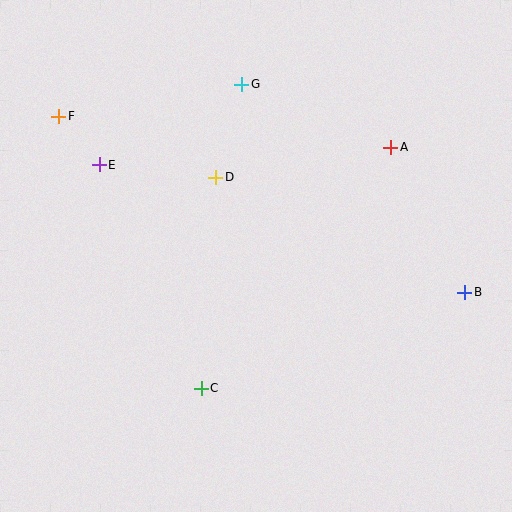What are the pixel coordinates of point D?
Point D is at (216, 177).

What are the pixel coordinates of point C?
Point C is at (201, 388).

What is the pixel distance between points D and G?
The distance between D and G is 97 pixels.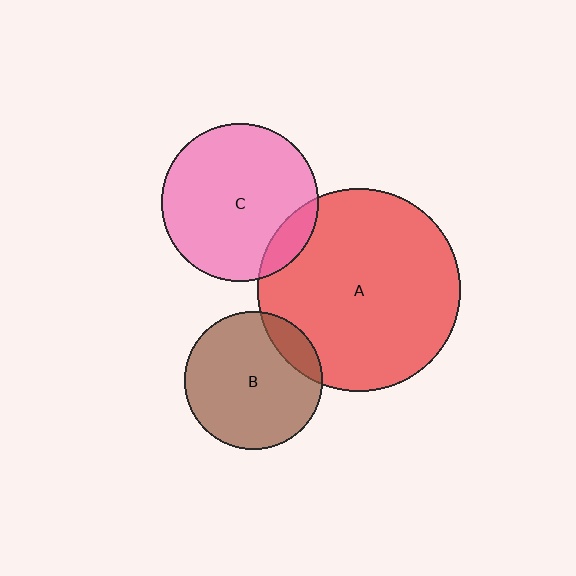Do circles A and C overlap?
Yes.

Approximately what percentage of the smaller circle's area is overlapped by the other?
Approximately 10%.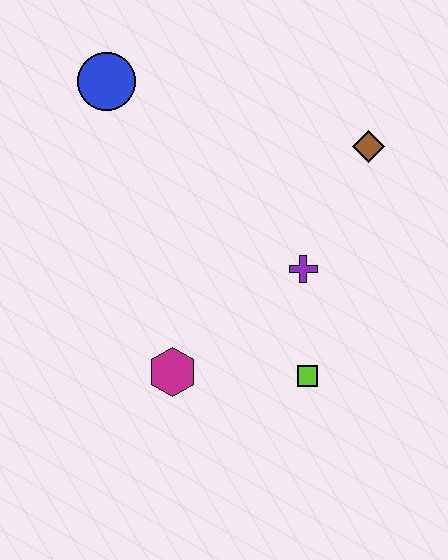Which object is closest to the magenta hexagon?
The lime square is closest to the magenta hexagon.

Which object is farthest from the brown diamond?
The magenta hexagon is farthest from the brown diamond.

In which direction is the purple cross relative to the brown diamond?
The purple cross is below the brown diamond.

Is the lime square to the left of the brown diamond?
Yes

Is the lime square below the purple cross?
Yes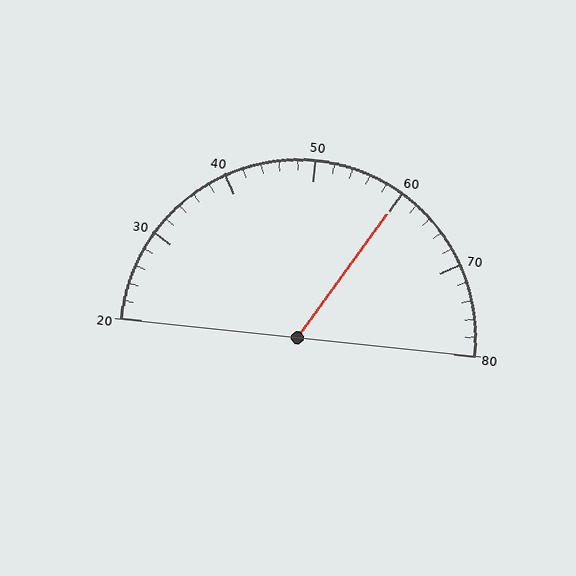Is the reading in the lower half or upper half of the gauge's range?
The reading is in the upper half of the range (20 to 80).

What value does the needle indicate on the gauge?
The needle indicates approximately 60.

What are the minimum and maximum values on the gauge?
The gauge ranges from 20 to 80.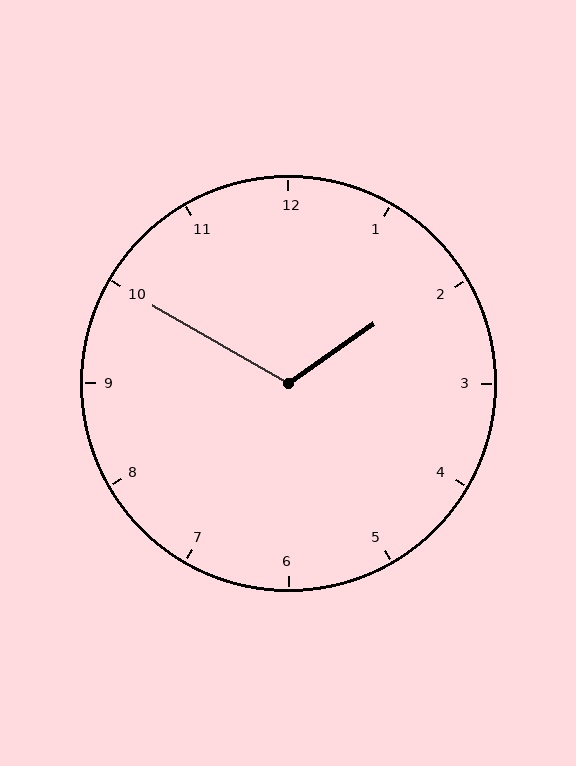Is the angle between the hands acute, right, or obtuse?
It is obtuse.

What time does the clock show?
1:50.